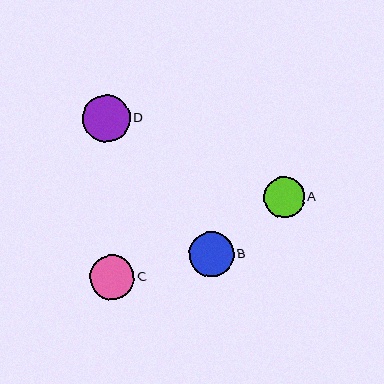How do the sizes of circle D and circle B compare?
Circle D and circle B are approximately the same size.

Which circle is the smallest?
Circle A is the smallest with a size of approximately 41 pixels.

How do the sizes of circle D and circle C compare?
Circle D and circle C are approximately the same size.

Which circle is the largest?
Circle D is the largest with a size of approximately 47 pixels.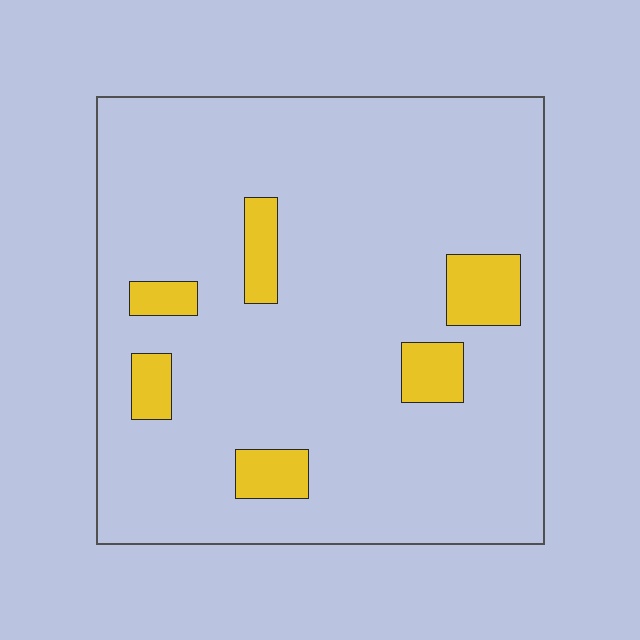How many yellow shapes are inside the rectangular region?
6.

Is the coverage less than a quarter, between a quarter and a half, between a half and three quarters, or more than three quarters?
Less than a quarter.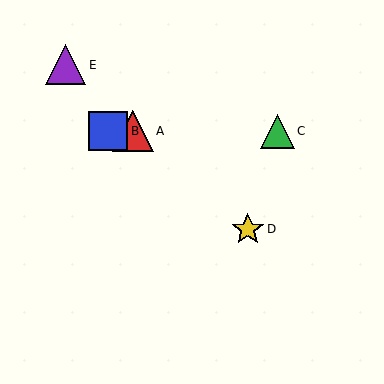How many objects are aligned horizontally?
3 objects (A, B, C) are aligned horizontally.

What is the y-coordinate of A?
Object A is at y≈131.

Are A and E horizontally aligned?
No, A is at y≈131 and E is at y≈65.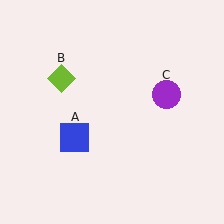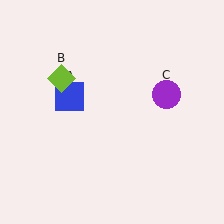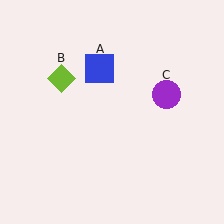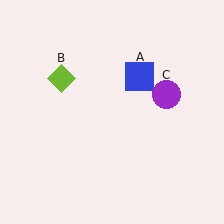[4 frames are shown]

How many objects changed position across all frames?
1 object changed position: blue square (object A).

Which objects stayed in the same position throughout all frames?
Lime diamond (object B) and purple circle (object C) remained stationary.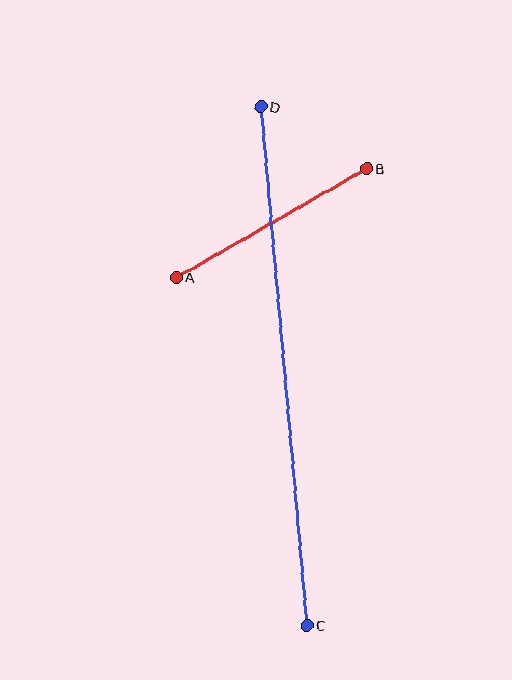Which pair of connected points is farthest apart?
Points C and D are farthest apart.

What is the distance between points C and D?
The distance is approximately 521 pixels.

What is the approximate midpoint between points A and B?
The midpoint is at approximately (271, 223) pixels.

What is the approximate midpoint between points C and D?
The midpoint is at approximately (284, 366) pixels.